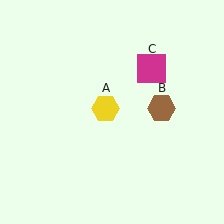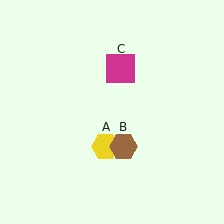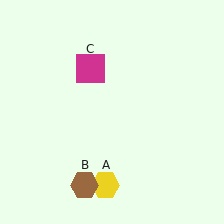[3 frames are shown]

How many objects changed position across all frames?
3 objects changed position: yellow hexagon (object A), brown hexagon (object B), magenta square (object C).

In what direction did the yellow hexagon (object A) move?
The yellow hexagon (object A) moved down.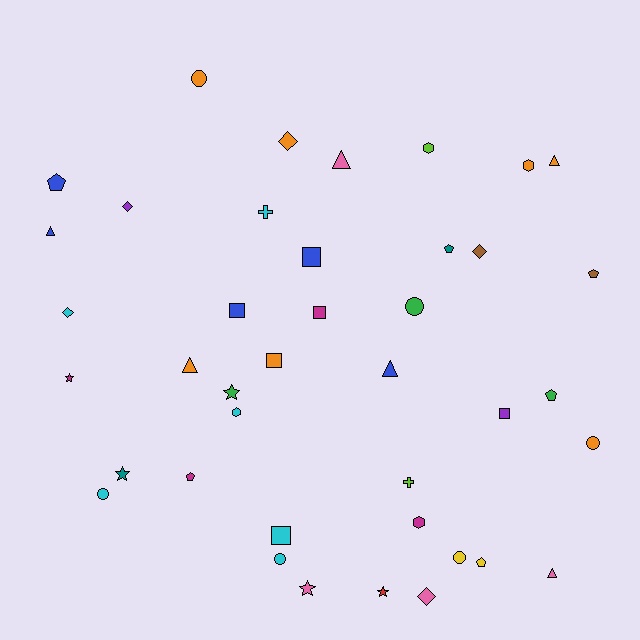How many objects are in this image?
There are 40 objects.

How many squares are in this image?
There are 6 squares.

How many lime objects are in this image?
There are 2 lime objects.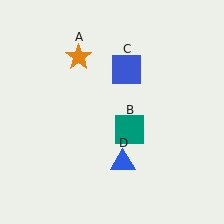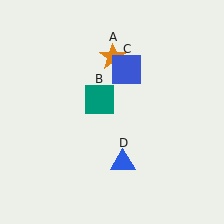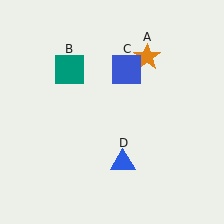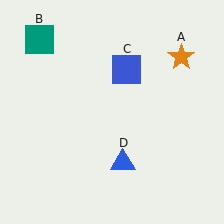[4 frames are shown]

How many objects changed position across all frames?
2 objects changed position: orange star (object A), teal square (object B).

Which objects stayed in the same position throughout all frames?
Blue square (object C) and blue triangle (object D) remained stationary.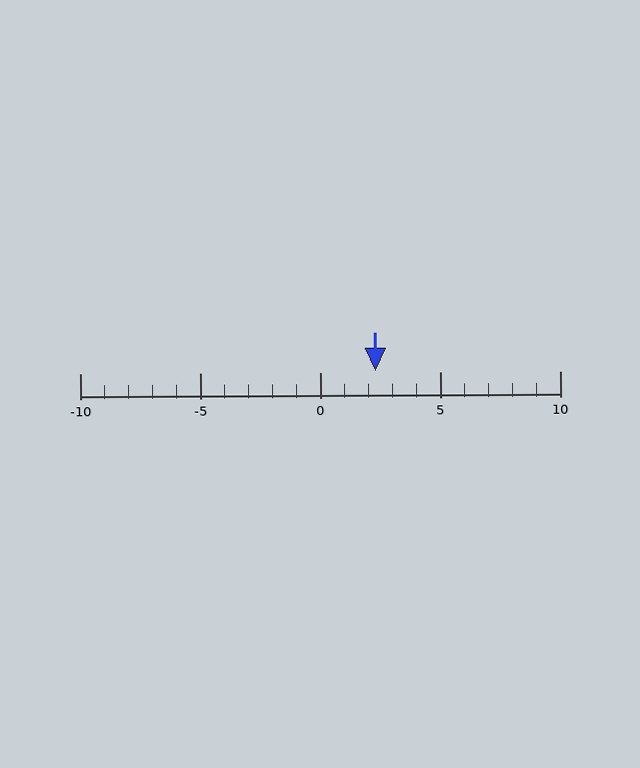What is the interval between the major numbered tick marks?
The major tick marks are spaced 5 units apart.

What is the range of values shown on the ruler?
The ruler shows values from -10 to 10.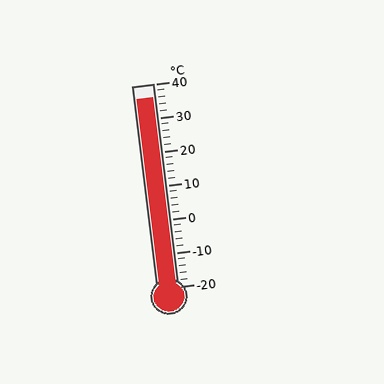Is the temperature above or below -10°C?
The temperature is above -10°C.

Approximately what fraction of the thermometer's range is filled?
The thermometer is filled to approximately 95% of its range.